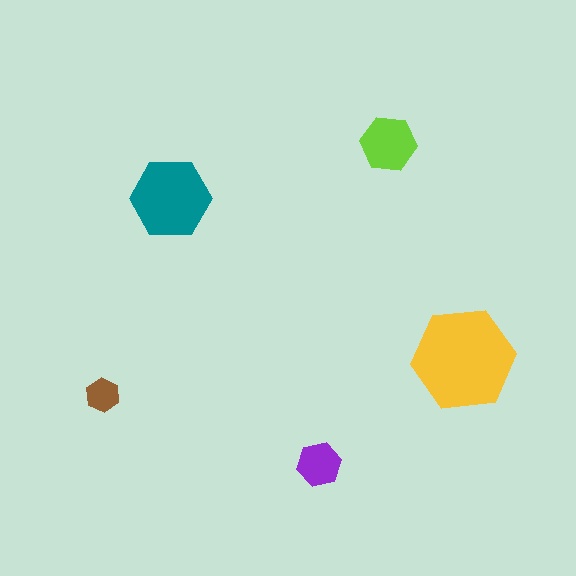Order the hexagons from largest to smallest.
the yellow one, the teal one, the lime one, the purple one, the brown one.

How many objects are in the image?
There are 5 objects in the image.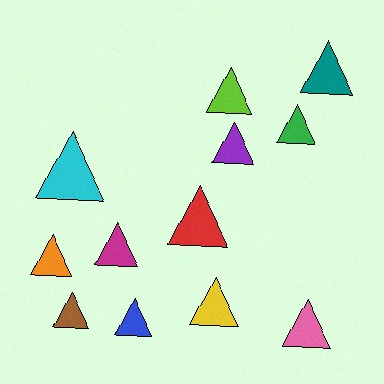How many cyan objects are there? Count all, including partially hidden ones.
There is 1 cyan object.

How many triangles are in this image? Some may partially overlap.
There are 12 triangles.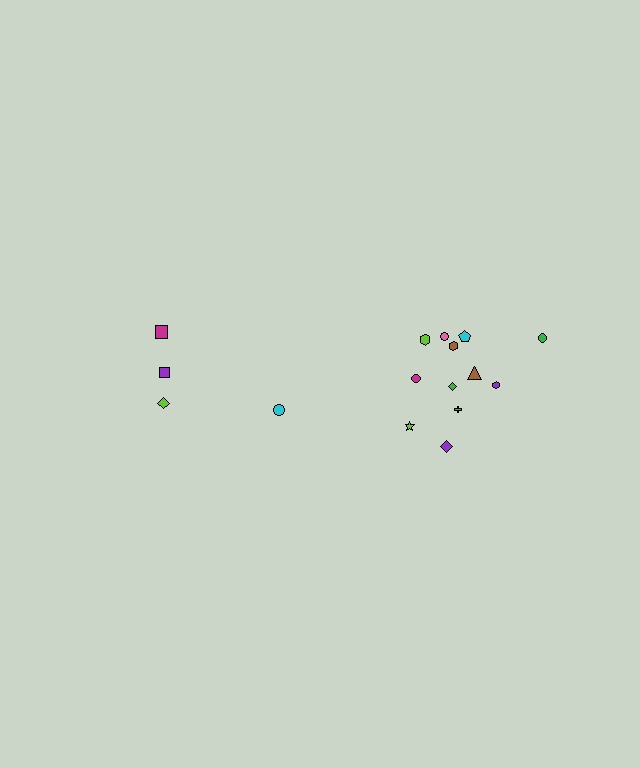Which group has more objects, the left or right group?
The right group.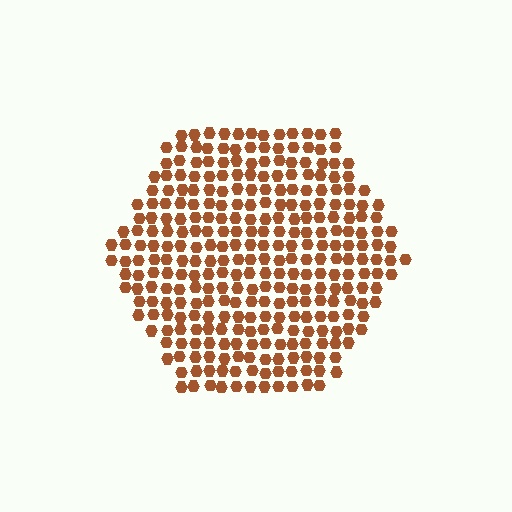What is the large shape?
The large shape is a hexagon.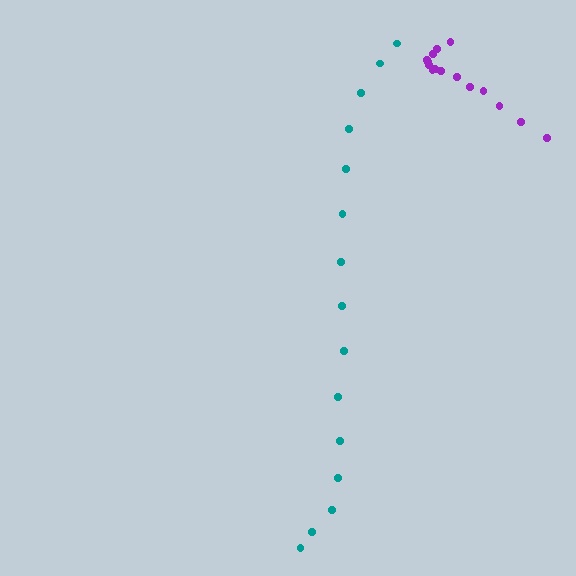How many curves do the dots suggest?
There are 2 distinct paths.